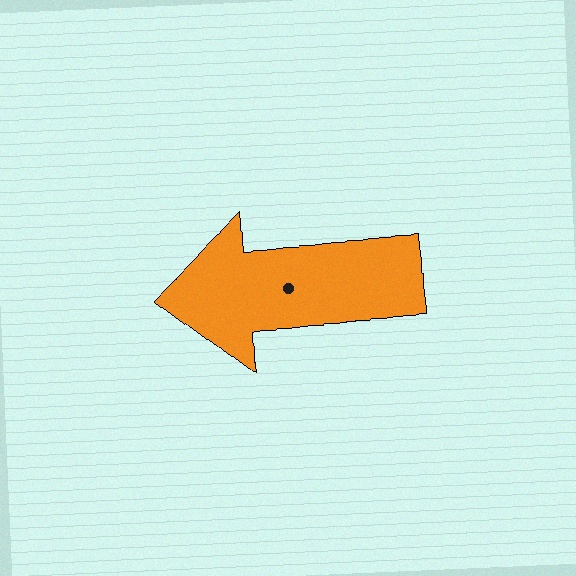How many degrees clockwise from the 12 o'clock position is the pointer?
Approximately 266 degrees.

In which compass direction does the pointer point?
West.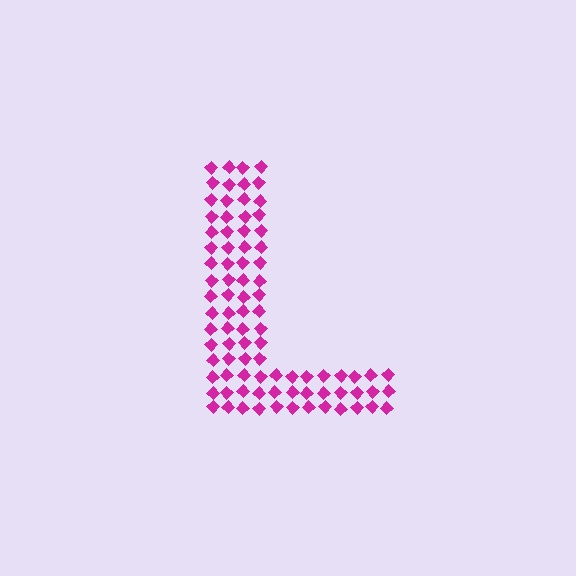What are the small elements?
The small elements are diamonds.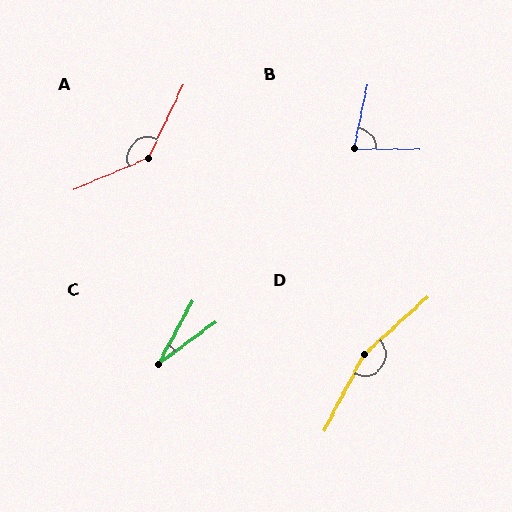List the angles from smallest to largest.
C (25°), B (78°), A (139°), D (159°).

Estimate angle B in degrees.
Approximately 78 degrees.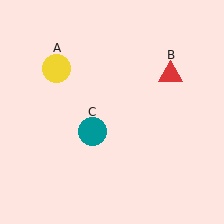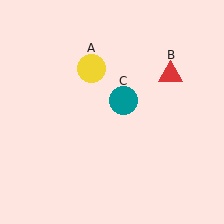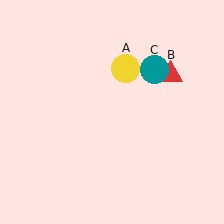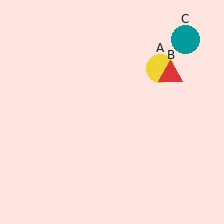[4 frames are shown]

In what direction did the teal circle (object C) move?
The teal circle (object C) moved up and to the right.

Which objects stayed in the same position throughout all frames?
Red triangle (object B) remained stationary.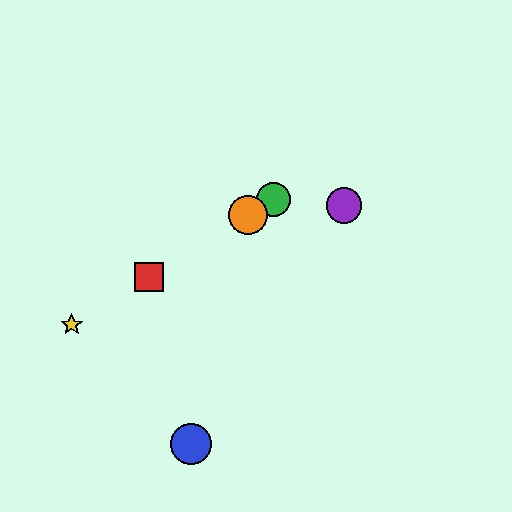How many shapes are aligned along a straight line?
4 shapes (the red square, the green circle, the yellow star, the orange circle) are aligned along a straight line.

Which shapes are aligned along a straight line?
The red square, the green circle, the yellow star, the orange circle are aligned along a straight line.